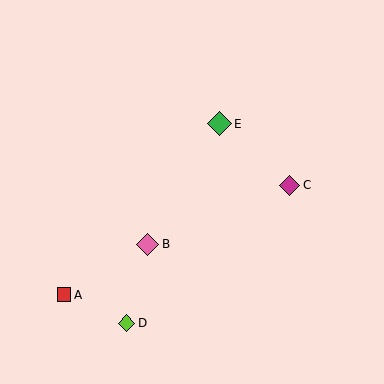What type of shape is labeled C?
Shape C is a magenta diamond.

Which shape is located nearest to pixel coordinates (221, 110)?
The green diamond (labeled E) at (219, 124) is nearest to that location.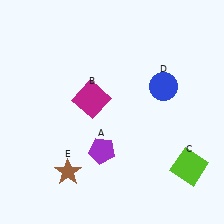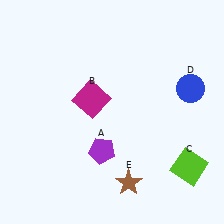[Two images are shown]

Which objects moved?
The objects that moved are: the blue circle (D), the brown star (E).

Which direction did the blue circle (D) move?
The blue circle (D) moved right.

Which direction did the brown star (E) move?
The brown star (E) moved right.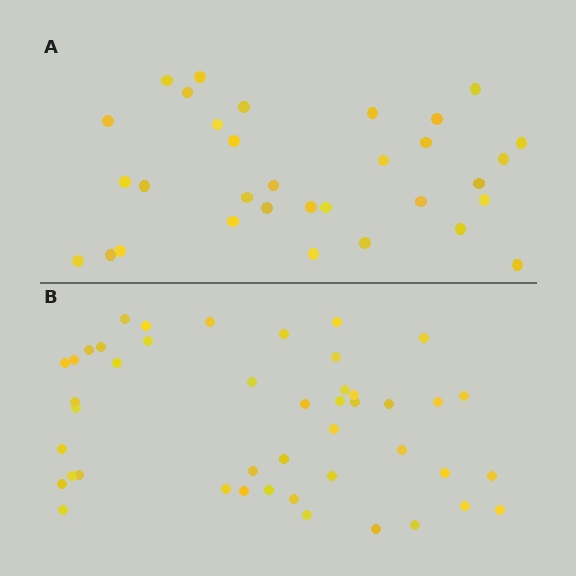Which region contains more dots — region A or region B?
Region B (the bottom region) has more dots.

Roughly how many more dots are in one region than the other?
Region B has approximately 15 more dots than region A.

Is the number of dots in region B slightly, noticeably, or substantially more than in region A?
Region B has noticeably more, but not dramatically so. The ratio is roughly 1.4 to 1.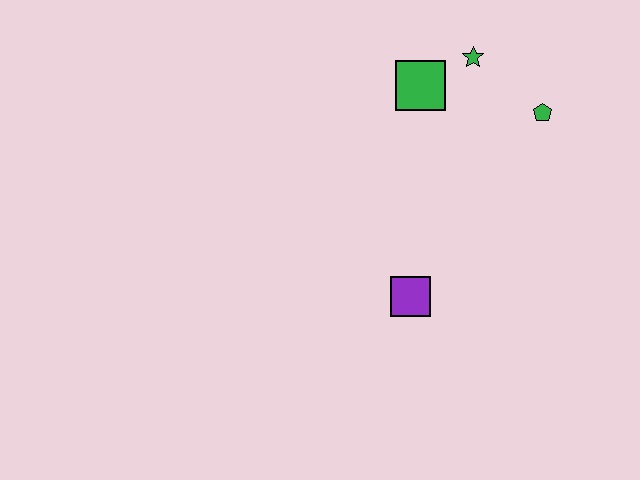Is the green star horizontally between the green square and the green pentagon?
Yes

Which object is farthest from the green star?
The purple square is farthest from the green star.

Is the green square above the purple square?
Yes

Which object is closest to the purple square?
The green square is closest to the purple square.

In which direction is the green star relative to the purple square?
The green star is above the purple square.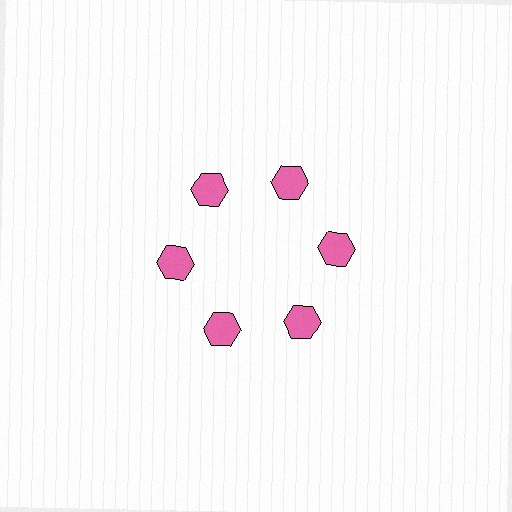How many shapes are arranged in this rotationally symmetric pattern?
There are 6 shapes, arranged in 6 groups of 1.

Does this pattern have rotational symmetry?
Yes, this pattern has 6-fold rotational symmetry. It looks the same after rotating 60 degrees around the center.